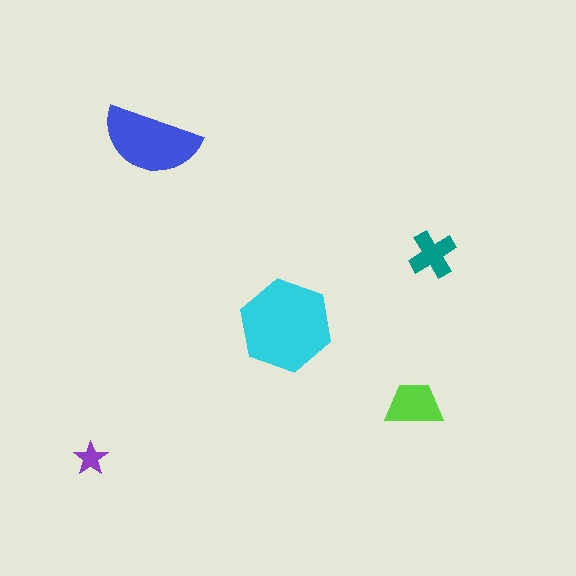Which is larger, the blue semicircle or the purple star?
The blue semicircle.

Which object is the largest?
The cyan hexagon.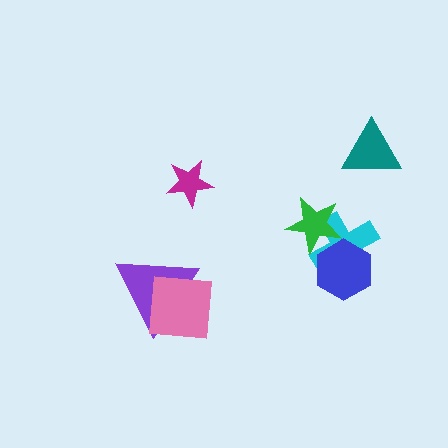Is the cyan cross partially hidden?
Yes, it is partially covered by another shape.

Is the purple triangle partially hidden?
Yes, it is partially covered by another shape.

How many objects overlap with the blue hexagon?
2 objects overlap with the blue hexagon.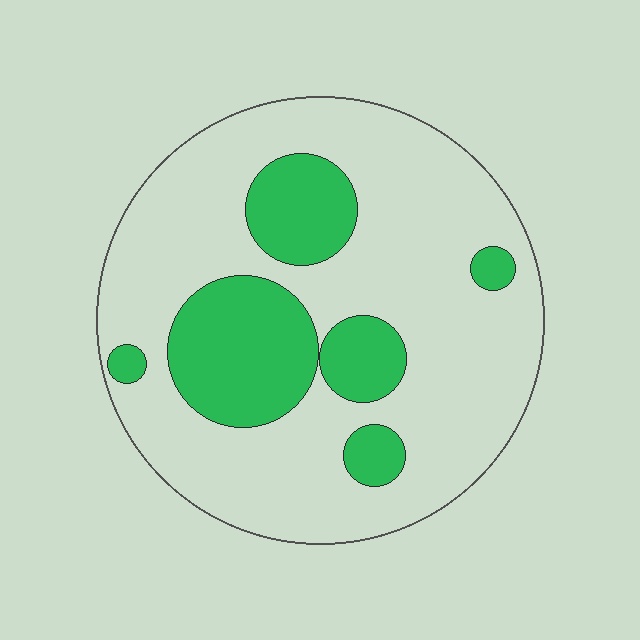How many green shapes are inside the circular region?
6.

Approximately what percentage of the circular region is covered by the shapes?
Approximately 25%.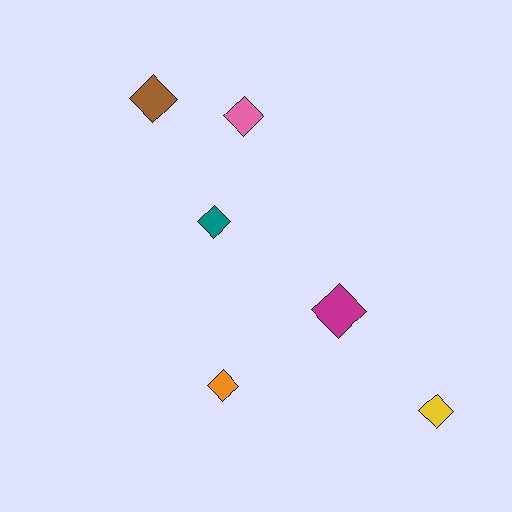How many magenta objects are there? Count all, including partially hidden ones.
There is 1 magenta object.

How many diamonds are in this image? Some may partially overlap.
There are 6 diamonds.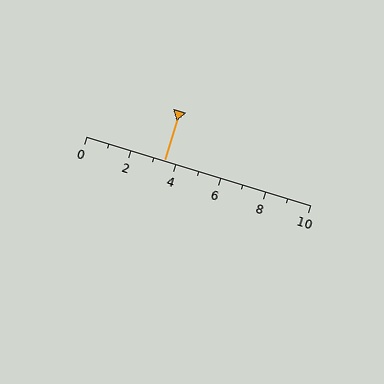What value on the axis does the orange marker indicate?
The marker indicates approximately 3.5.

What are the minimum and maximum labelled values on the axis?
The axis runs from 0 to 10.